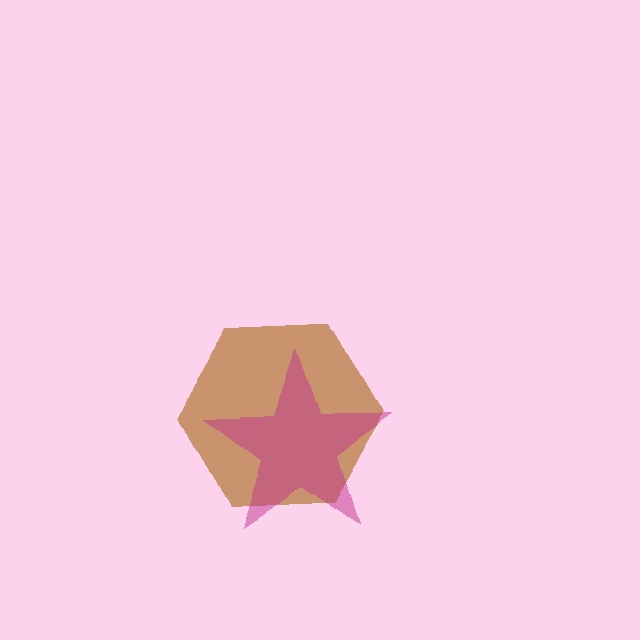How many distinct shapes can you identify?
There are 2 distinct shapes: a brown hexagon, a magenta star.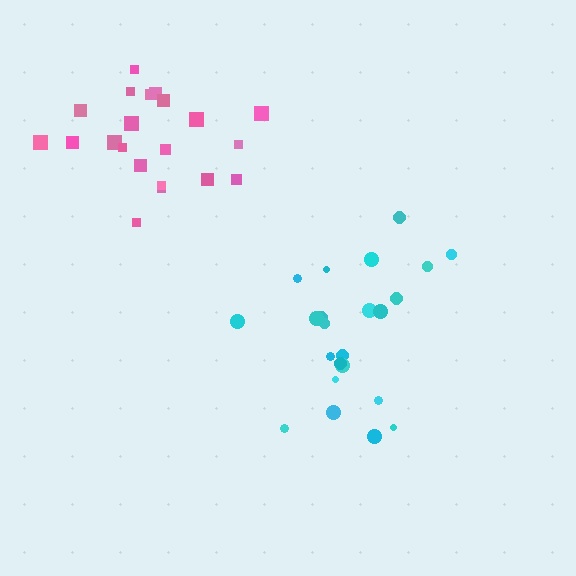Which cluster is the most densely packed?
Pink.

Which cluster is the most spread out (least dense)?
Cyan.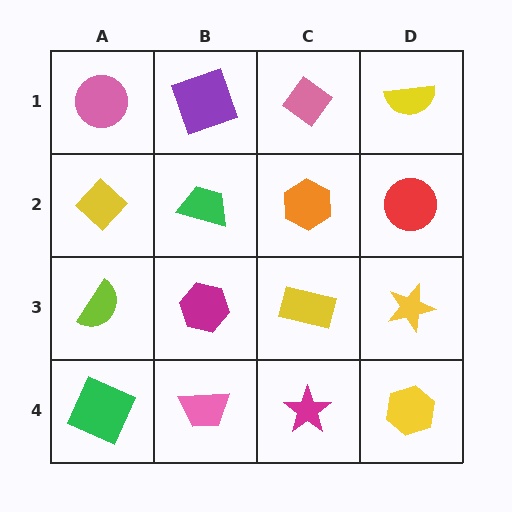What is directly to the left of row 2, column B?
A yellow diamond.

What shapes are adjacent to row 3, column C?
An orange hexagon (row 2, column C), a magenta star (row 4, column C), a magenta hexagon (row 3, column B), a yellow star (row 3, column D).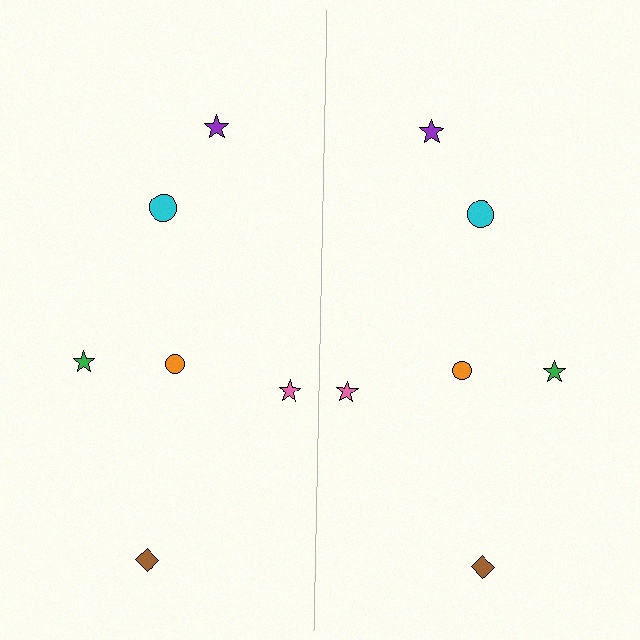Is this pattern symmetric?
Yes, this pattern has bilateral (reflection) symmetry.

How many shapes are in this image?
There are 12 shapes in this image.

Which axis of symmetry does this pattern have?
The pattern has a vertical axis of symmetry running through the center of the image.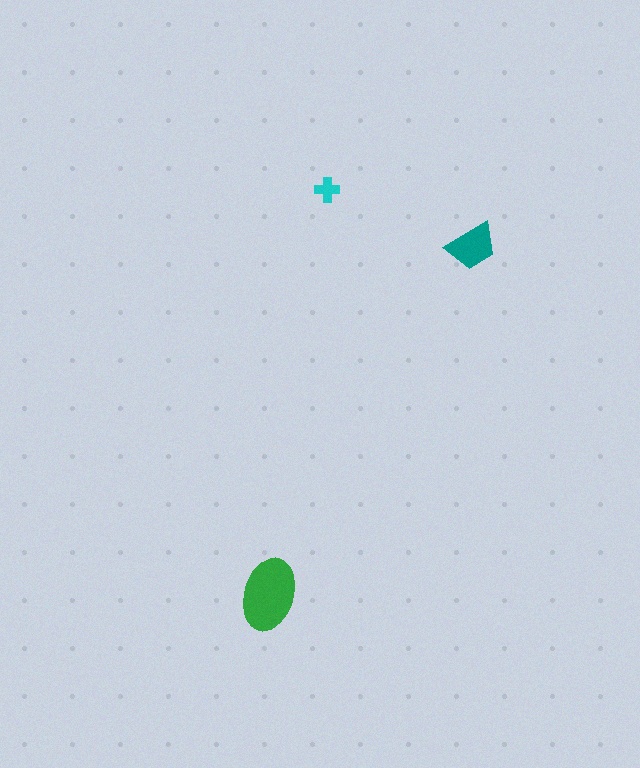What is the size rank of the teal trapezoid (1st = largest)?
2nd.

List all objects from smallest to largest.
The cyan cross, the teal trapezoid, the green ellipse.